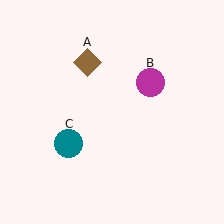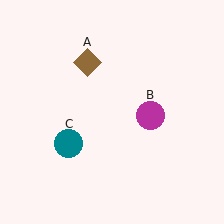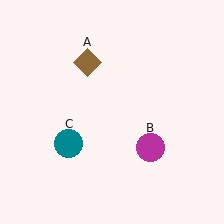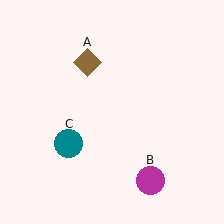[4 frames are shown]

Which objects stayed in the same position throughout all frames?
Brown diamond (object A) and teal circle (object C) remained stationary.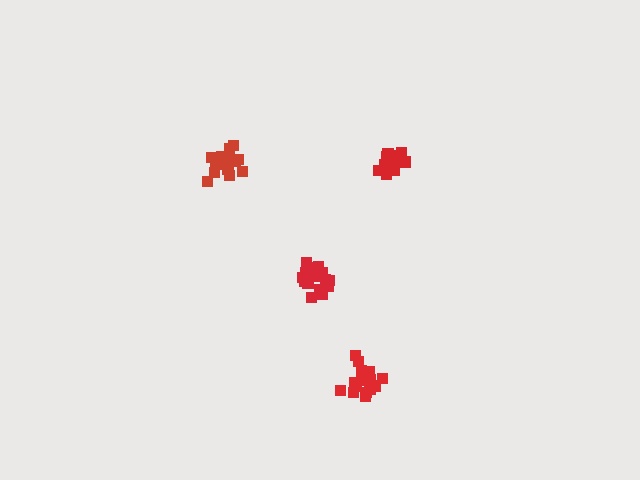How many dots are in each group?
Group 1: 17 dots, Group 2: 16 dots, Group 3: 18 dots, Group 4: 18 dots (69 total).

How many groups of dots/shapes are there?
There are 4 groups.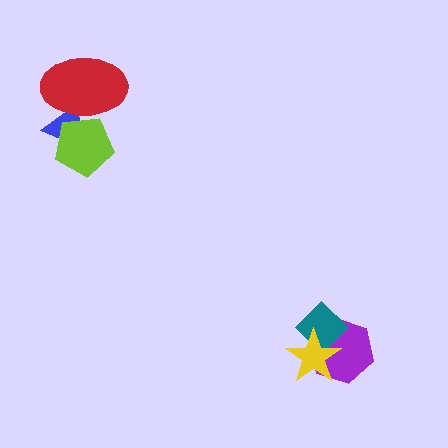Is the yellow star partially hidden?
No, no other shape covers it.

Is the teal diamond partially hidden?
Yes, it is partially covered by another shape.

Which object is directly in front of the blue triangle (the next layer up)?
The lime pentagon is directly in front of the blue triangle.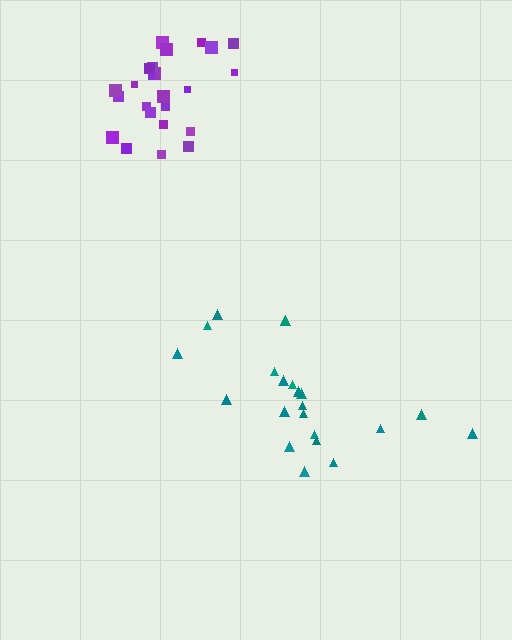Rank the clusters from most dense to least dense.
purple, teal.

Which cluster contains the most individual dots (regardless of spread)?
Purple (24).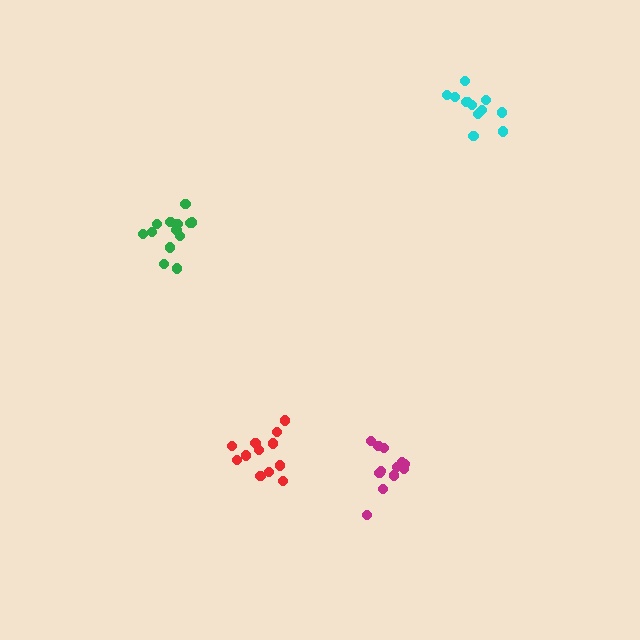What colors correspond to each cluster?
The clusters are colored: green, cyan, magenta, red.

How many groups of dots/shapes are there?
There are 4 groups.